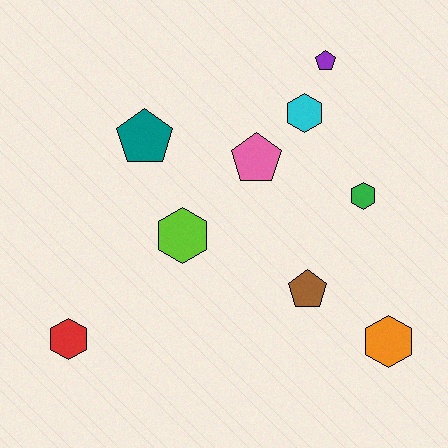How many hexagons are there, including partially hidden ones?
There are 5 hexagons.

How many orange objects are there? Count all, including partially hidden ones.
There is 1 orange object.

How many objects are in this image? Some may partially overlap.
There are 9 objects.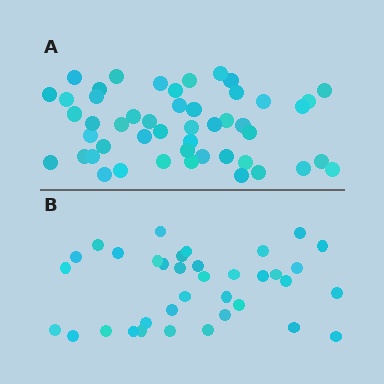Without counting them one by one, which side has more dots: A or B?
Region A (the top region) has more dots.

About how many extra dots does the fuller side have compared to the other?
Region A has approximately 15 more dots than region B.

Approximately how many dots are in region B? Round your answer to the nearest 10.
About 40 dots. (The exact count is 36, which rounds to 40.)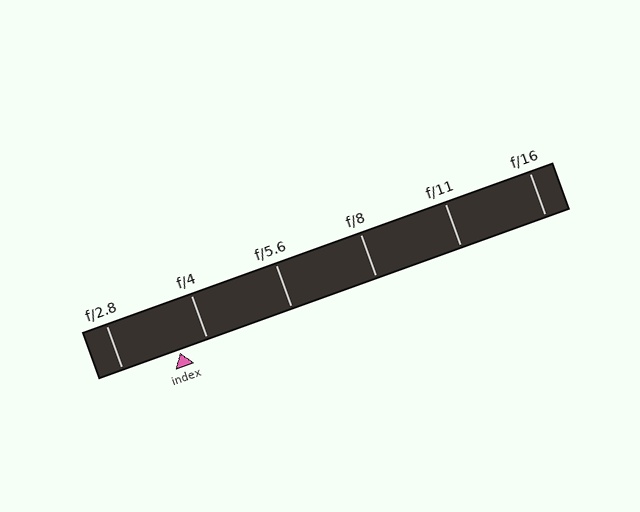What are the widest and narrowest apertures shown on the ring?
The widest aperture shown is f/2.8 and the narrowest is f/16.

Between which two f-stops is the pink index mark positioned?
The index mark is between f/2.8 and f/4.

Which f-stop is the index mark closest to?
The index mark is closest to f/4.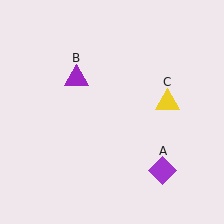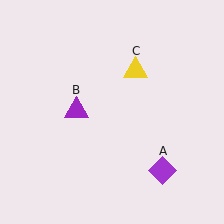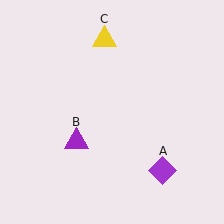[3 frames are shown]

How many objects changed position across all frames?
2 objects changed position: purple triangle (object B), yellow triangle (object C).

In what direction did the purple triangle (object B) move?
The purple triangle (object B) moved down.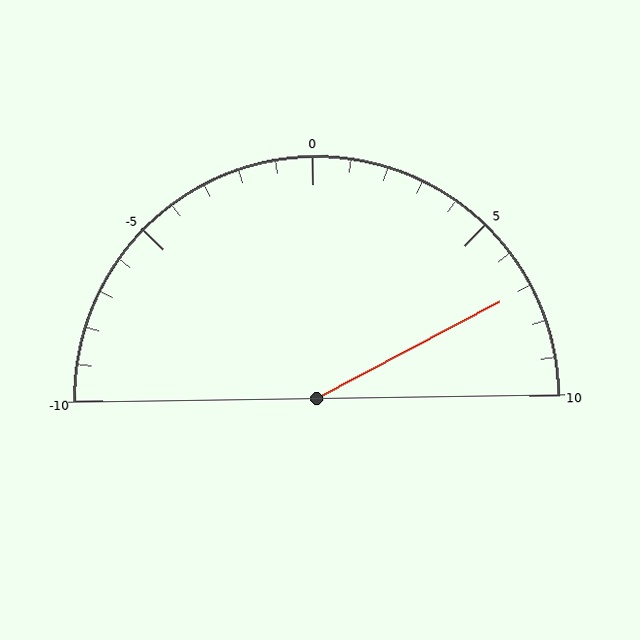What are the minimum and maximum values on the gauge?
The gauge ranges from -10 to 10.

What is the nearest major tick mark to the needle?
The nearest major tick mark is 5.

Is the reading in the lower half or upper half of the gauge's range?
The reading is in the upper half of the range (-10 to 10).